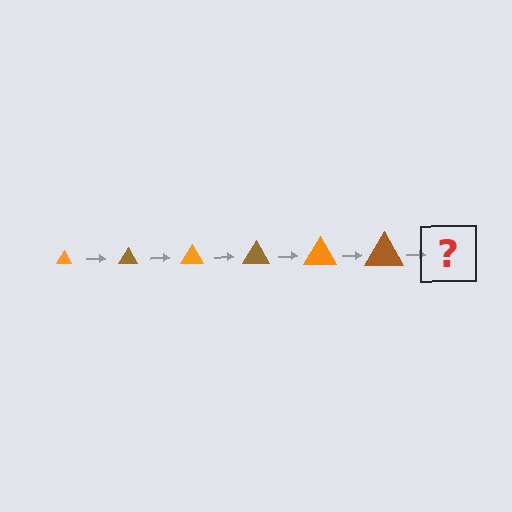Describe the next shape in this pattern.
It should be an orange triangle, larger than the previous one.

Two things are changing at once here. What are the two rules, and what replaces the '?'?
The two rules are that the triangle grows larger each step and the color cycles through orange and brown. The '?' should be an orange triangle, larger than the previous one.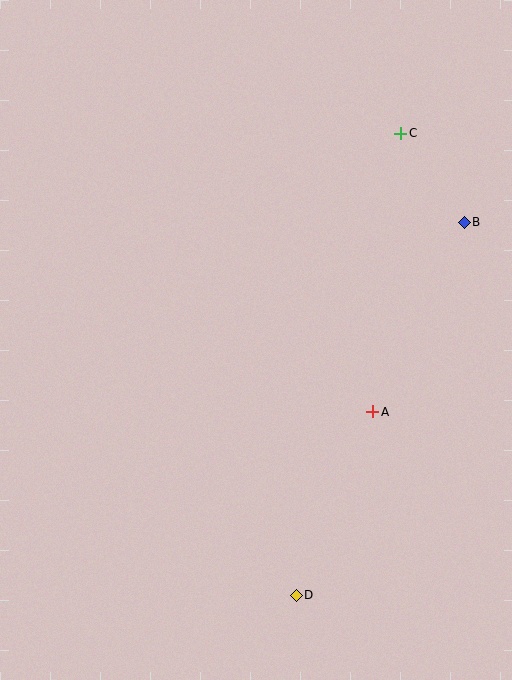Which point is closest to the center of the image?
Point A at (373, 412) is closest to the center.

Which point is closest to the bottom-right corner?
Point D is closest to the bottom-right corner.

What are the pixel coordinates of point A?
Point A is at (373, 412).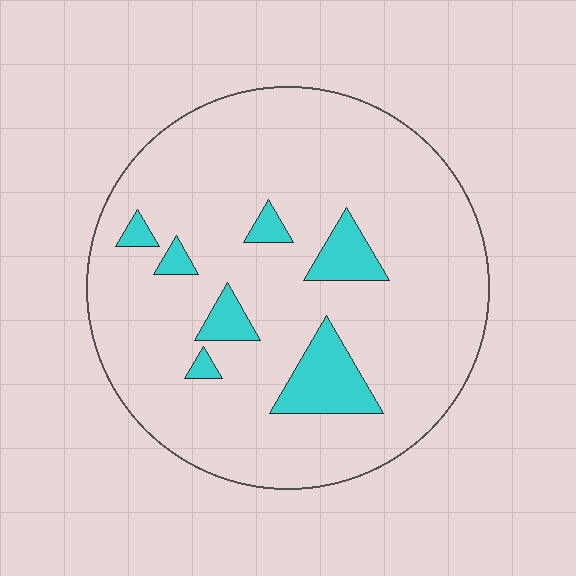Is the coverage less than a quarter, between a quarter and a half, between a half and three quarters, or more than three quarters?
Less than a quarter.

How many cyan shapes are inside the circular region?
7.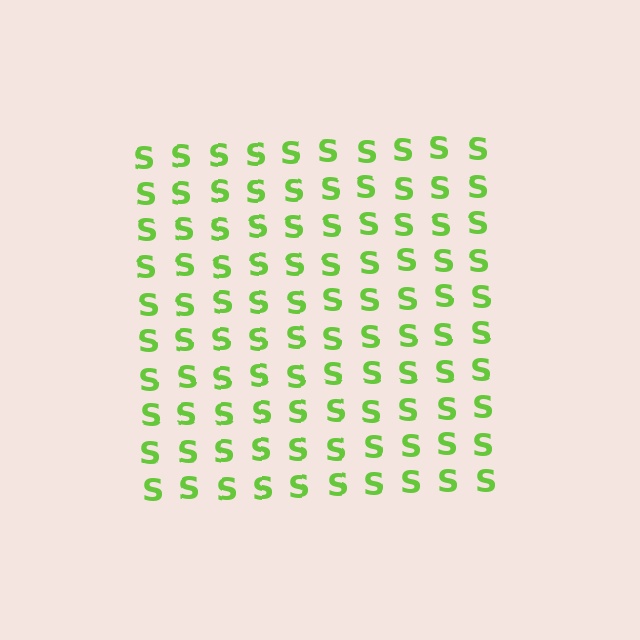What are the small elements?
The small elements are letter S's.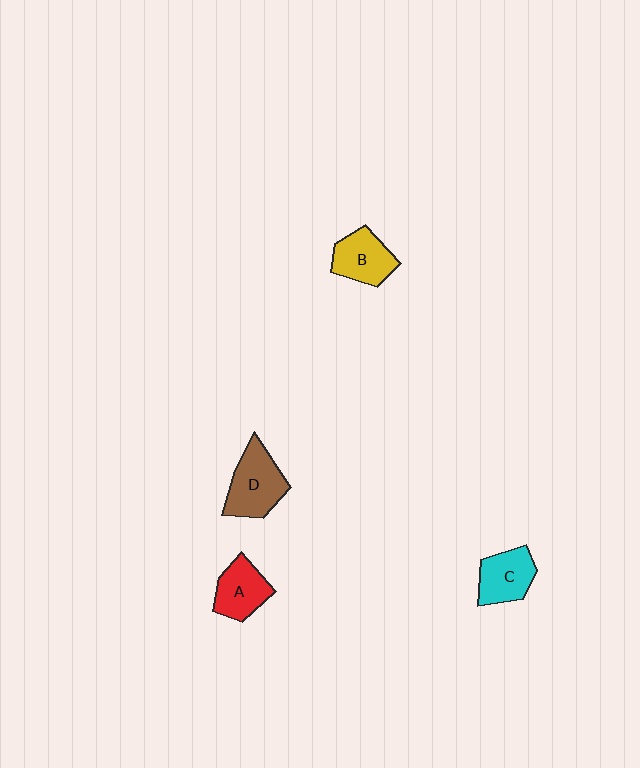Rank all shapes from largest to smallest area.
From largest to smallest: D (brown), B (yellow), C (cyan), A (red).